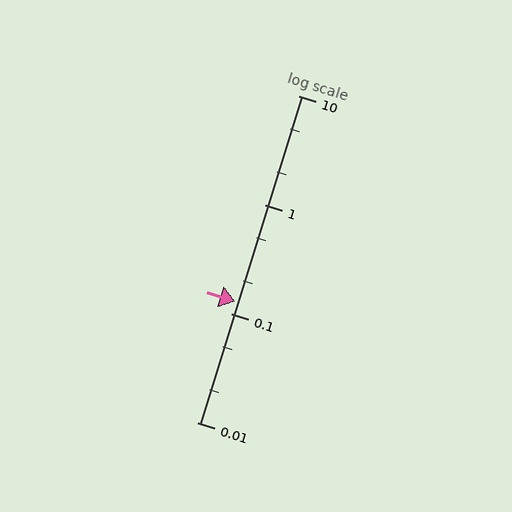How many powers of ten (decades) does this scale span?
The scale spans 3 decades, from 0.01 to 10.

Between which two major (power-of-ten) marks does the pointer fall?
The pointer is between 0.1 and 1.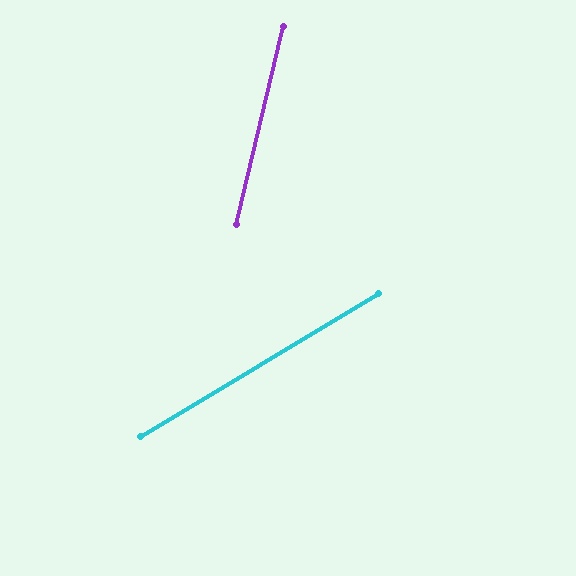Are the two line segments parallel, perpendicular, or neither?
Neither parallel nor perpendicular — they differ by about 46°.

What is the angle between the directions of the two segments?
Approximately 46 degrees.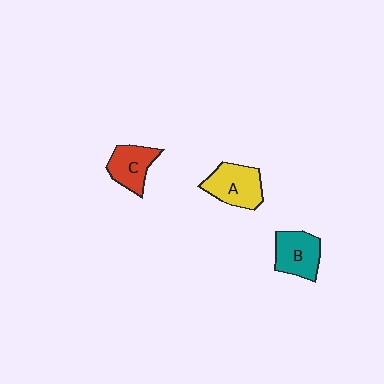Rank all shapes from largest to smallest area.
From largest to smallest: A (yellow), B (teal), C (red).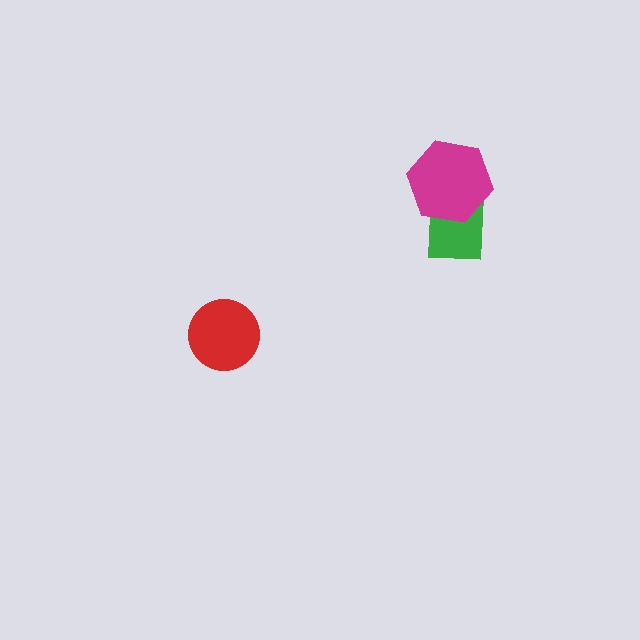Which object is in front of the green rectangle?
The magenta hexagon is in front of the green rectangle.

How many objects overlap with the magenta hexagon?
1 object overlaps with the magenta hexagon.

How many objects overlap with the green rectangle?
1 object overlaps with the green rectangle.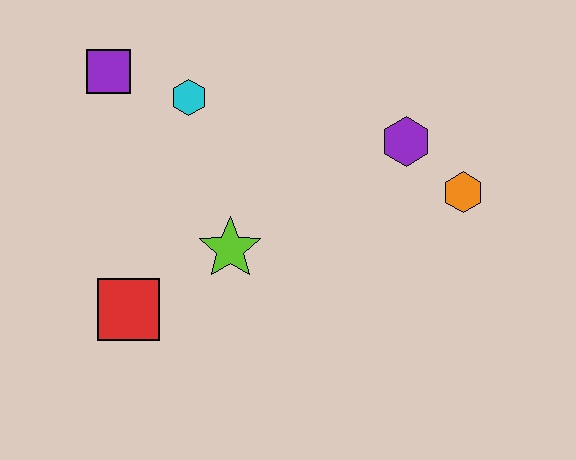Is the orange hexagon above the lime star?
Yes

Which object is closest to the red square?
The lime star is closest to the red square.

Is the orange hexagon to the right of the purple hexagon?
Yes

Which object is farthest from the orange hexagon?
The purple square is farthest from the orange hexagon.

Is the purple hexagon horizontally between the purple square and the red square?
No